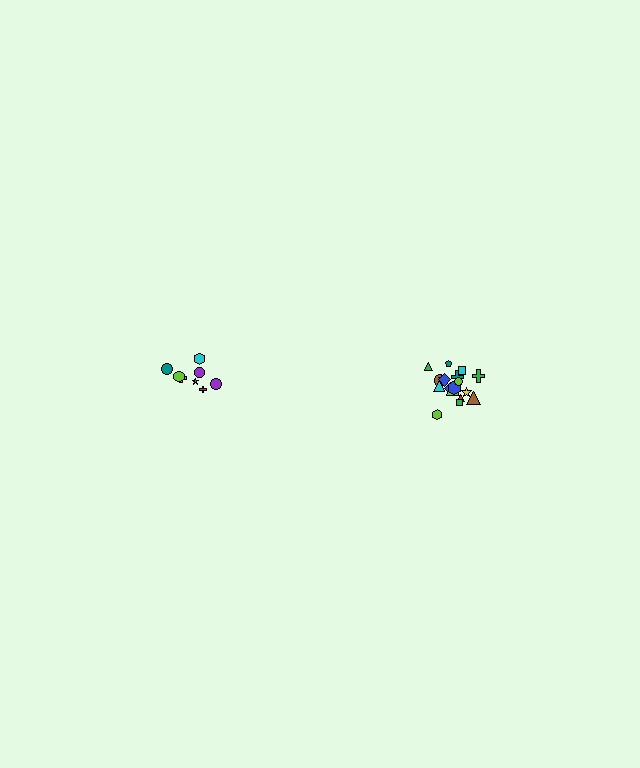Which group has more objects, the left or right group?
The right group.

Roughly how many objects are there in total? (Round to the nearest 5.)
Roughly 25 objects in total.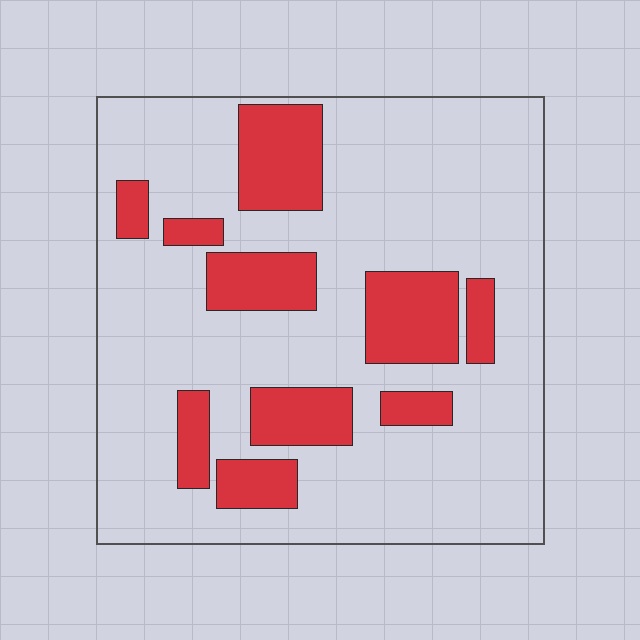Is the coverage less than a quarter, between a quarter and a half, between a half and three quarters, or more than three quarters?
Less than a quarter.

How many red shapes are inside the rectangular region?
10.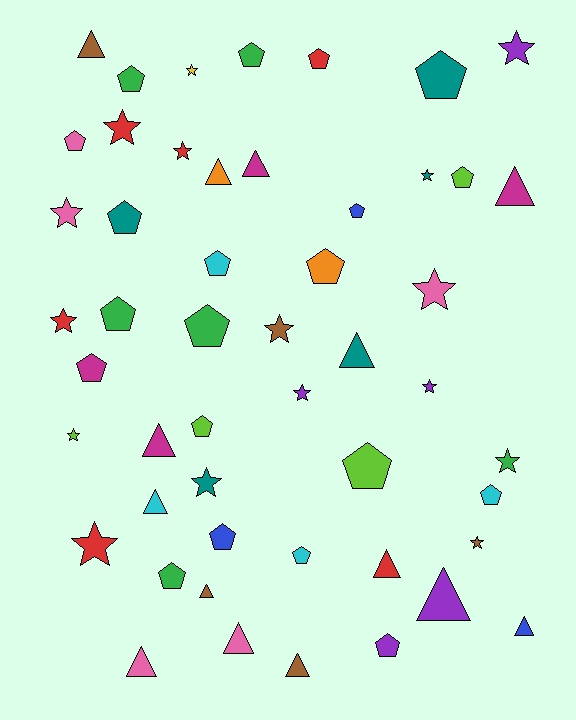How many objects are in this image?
There are 50 objects.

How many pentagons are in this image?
There are 20 pentagons.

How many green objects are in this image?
There are 6 green objects.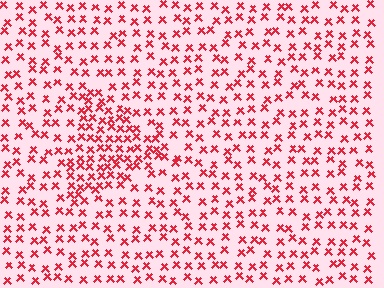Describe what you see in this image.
The image contains small red elements arranged at two different densities. A triangle-shaped region is visible where the elements are more densely packed than the surrounding area.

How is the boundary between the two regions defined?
The boundary is defined by a change in element density (approximately 1.8x ratio). All elements are the same color, size, and shape.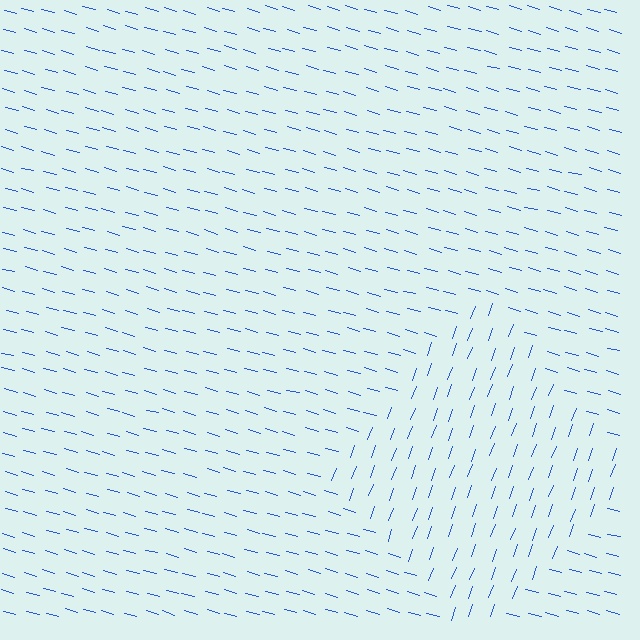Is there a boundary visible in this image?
Yes, there is a texture boundary formed by a change in line orientation.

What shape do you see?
I see a diamond.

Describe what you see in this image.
The image is filled with small blue line segments. A diamond region in the image has lines oriented differently from the surrounding lines, creating a visible texture boundary.